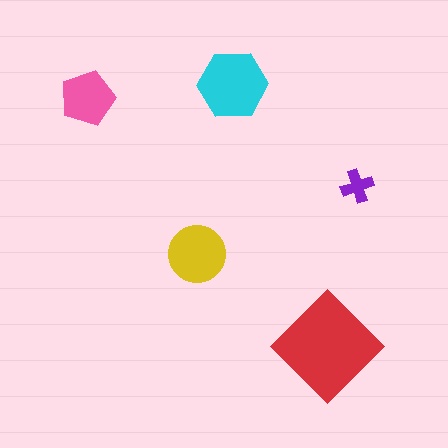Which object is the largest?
The red diamond.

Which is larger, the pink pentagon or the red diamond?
The red diamond.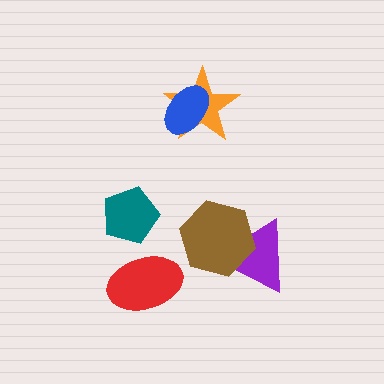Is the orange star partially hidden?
Yes, it is partially covered by another shape.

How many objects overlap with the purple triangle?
1 object overlaps with the purple triangle.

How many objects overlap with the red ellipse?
0 objects overlap with the red ellipse.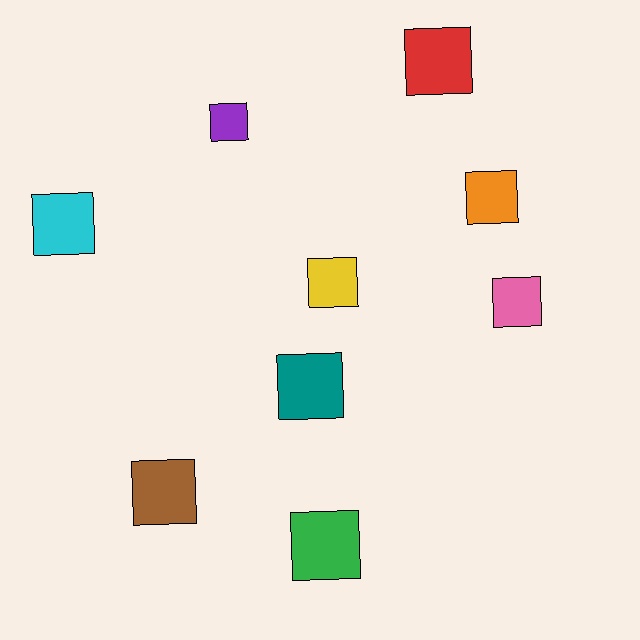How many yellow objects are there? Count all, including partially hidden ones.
There is 1 yellow object.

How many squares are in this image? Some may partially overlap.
There are 9 squares.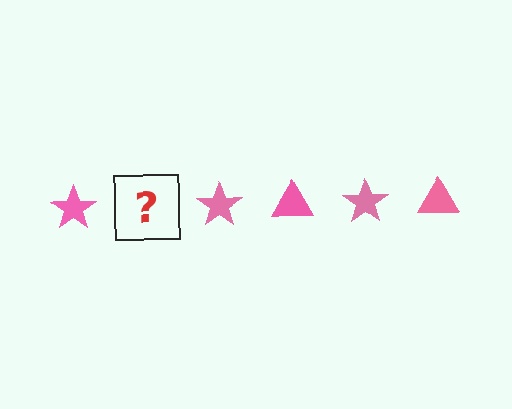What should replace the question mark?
The question mark should be replaced with a pink triangle.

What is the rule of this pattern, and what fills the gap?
The rule is that the pattern cycles through star, triangle shapes in pink. The gap should be filled with a pink triangle.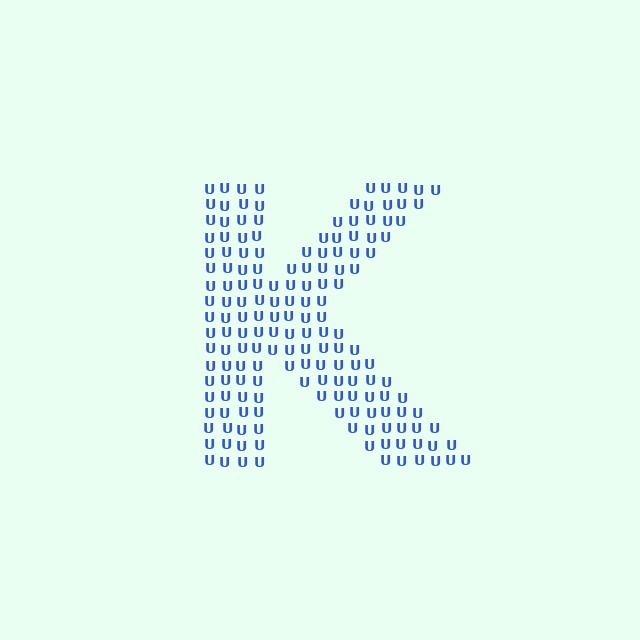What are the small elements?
The small elements are letter U's.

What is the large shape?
The large shape is the letter K.